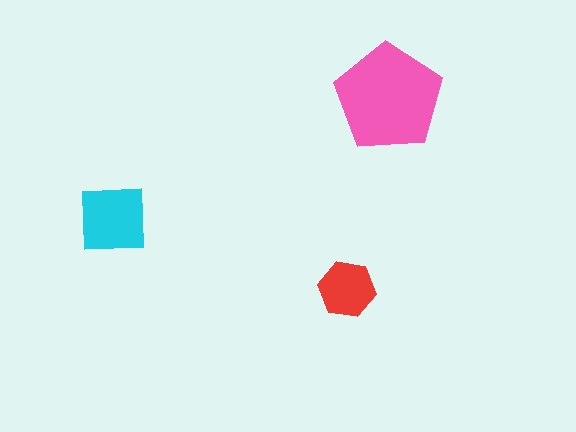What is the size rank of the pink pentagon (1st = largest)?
1st.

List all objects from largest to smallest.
The pink pentagon, the cyan square, the red hexagon.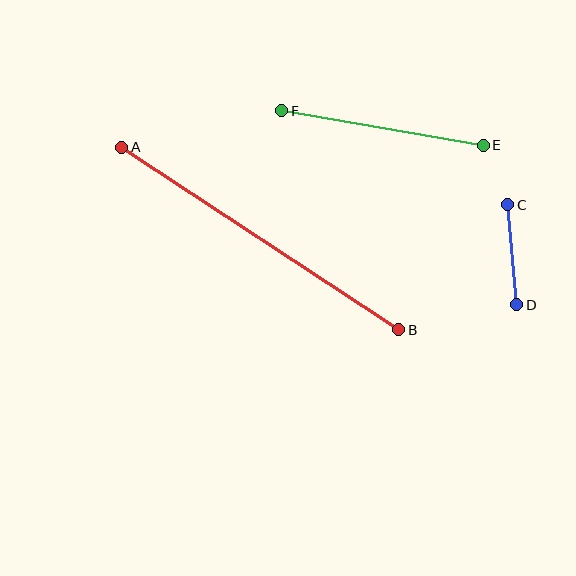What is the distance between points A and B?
The distance is approximately 332 pixels.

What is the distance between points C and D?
The distance is approximately 101 pixels.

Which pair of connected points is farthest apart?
Points A and B are farthest apart.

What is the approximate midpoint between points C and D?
The midpoint is at approximately (512, 255) pixels.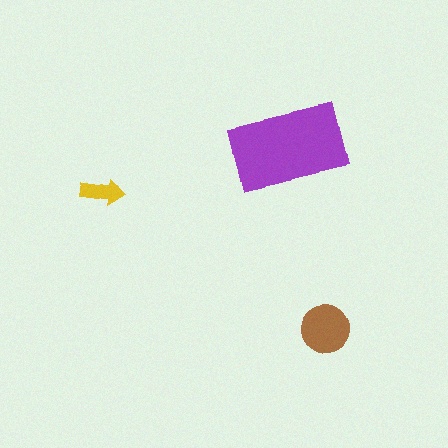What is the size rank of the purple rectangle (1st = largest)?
1st.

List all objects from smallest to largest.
The yellow arrow, the brown circle, the purple rectangle.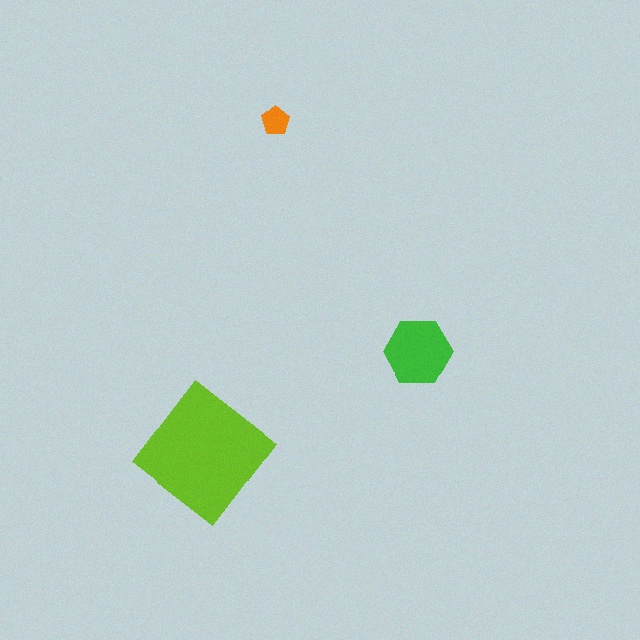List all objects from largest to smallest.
The lime diamond, the green hexagon, the orange pentagon.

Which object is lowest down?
The lime diamond is bottommost.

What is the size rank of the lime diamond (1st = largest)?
1st.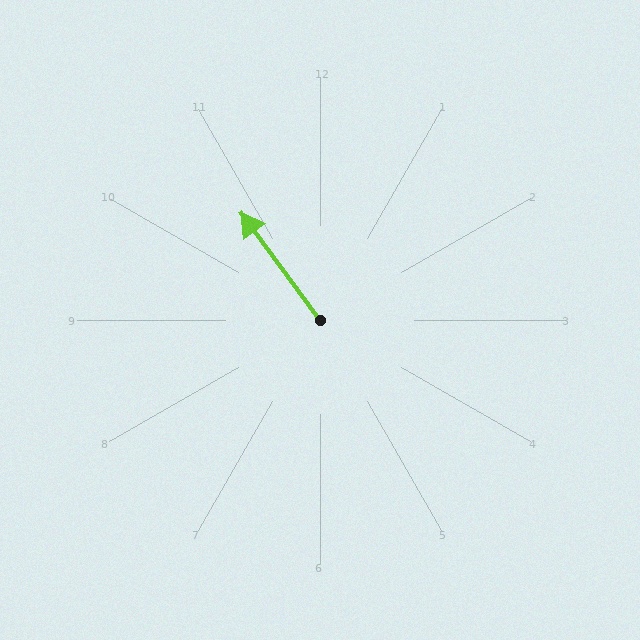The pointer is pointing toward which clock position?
Roughly 11 o'clock.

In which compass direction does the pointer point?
Northwest.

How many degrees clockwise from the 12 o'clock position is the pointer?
Approximately 324 degrees.